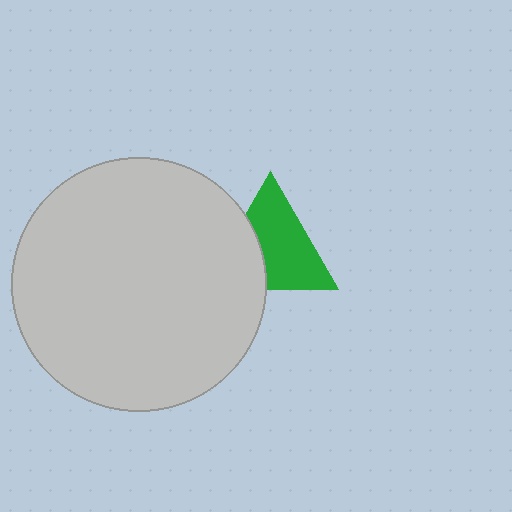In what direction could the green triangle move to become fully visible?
The green triangle could move right. That would shift it out from behind the light gray circle entirely.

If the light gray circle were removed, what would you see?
You would see the complete green triangle.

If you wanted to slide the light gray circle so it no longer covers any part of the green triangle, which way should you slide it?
Slide it left — that is the most direct way to separate the two shapes.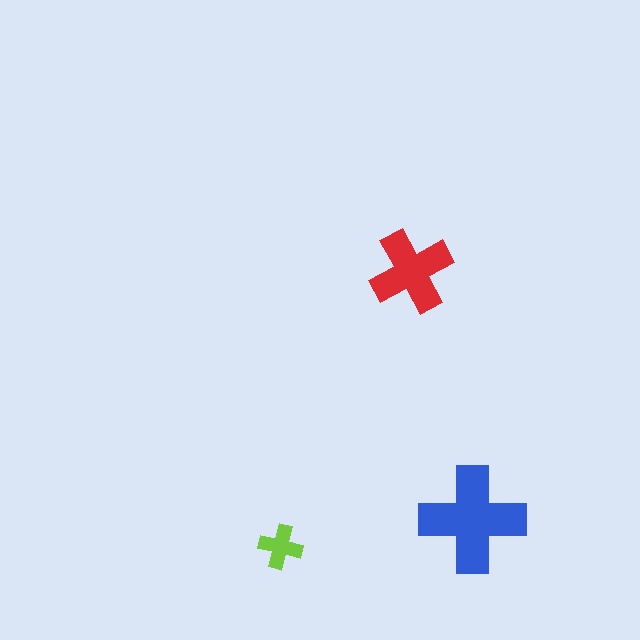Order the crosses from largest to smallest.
the blue one, the red one, the lime one.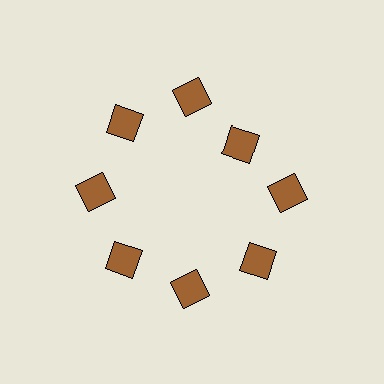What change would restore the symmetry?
The symmetry would be restored by moving it outward, back onto the ring so that all 8 squares sit at equal angles and equal distance from the center.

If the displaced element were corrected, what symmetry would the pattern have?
It would have 8-fold rotational symmetry — the pattern would map onto itself every 45 degrees.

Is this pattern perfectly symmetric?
No. The 8 brown squares are arranged in a ring, but one element near the 2 o'clock position is pulled inward toward the center, breaking the 8-fold rotational symmetry.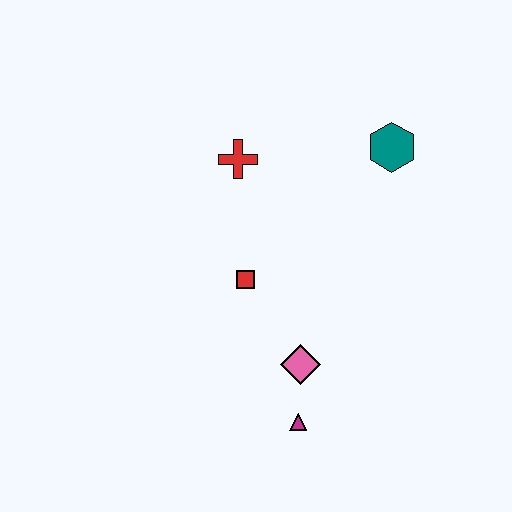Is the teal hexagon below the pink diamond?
No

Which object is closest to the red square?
The pink diamond is closest to the red square.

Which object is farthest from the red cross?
The magenta triangle is farthest from the red cross.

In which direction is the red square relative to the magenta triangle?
The red square is above the magenta triangle.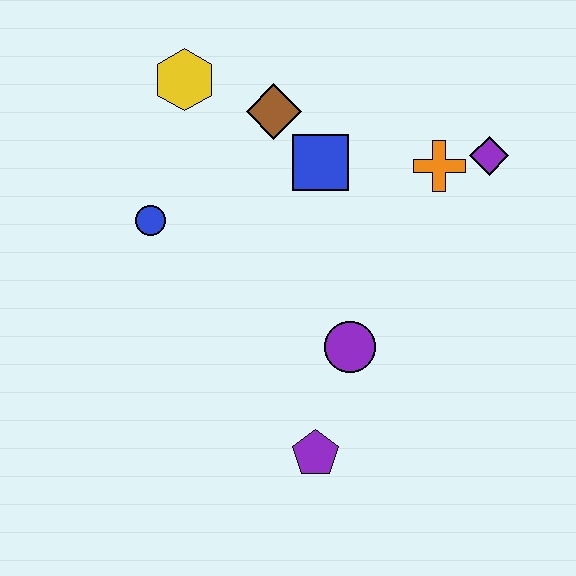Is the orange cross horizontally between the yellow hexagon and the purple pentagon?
No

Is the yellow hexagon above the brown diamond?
Yes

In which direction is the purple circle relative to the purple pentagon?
The purple circle is above the purple pentagon.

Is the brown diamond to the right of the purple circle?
No